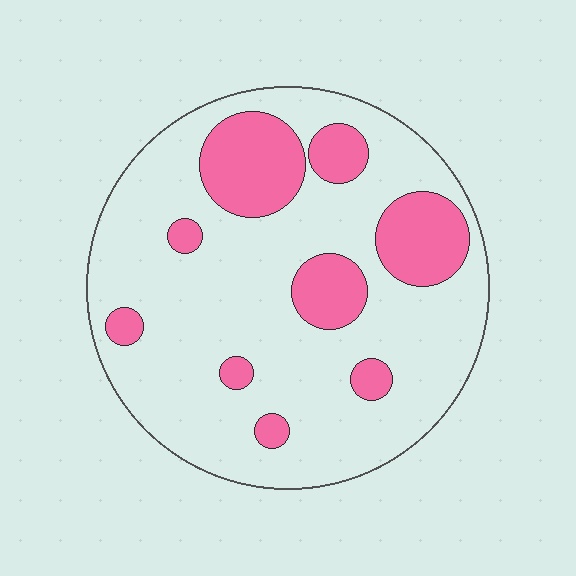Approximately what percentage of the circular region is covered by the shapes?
Approximately 25%.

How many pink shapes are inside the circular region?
9.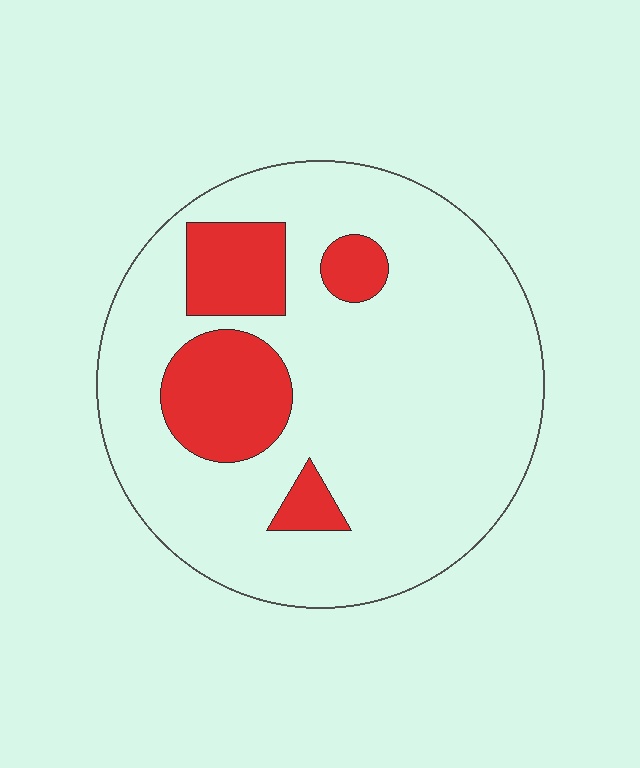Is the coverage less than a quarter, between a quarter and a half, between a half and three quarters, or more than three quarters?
Less than a quarter.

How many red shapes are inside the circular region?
4.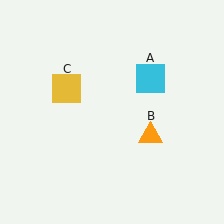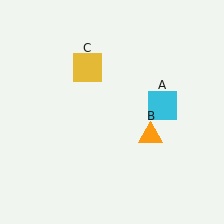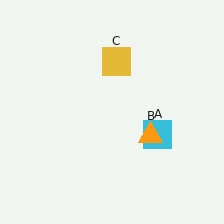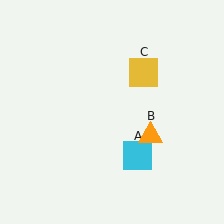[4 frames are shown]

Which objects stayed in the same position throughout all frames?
Orange triangle (object B) remained stationary.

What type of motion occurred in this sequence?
The cyan square (object A), yellow square (object C) rotated clockwise around the center of the scene.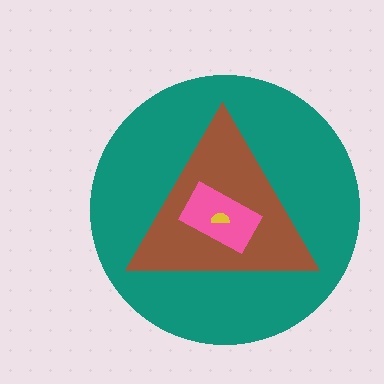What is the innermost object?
The yellow semicircle.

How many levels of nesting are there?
4.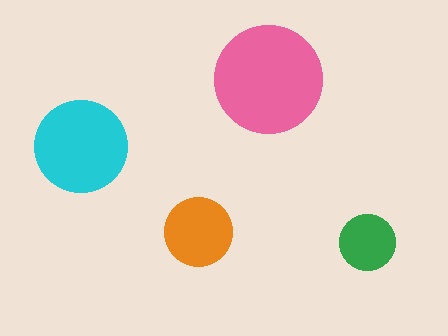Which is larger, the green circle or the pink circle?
The pink one.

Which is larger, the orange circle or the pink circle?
The pink one.